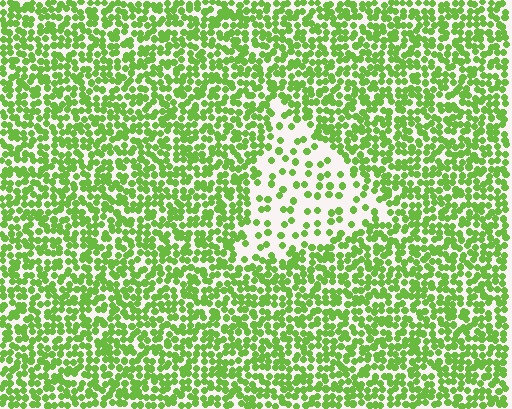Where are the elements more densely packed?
The elements are more densely packed outside the triangle boundary.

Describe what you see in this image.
The image contains small lime elements arranged at two different densities. A triangle-shaped region is visible where the elements are less densely packed than the surrounding area.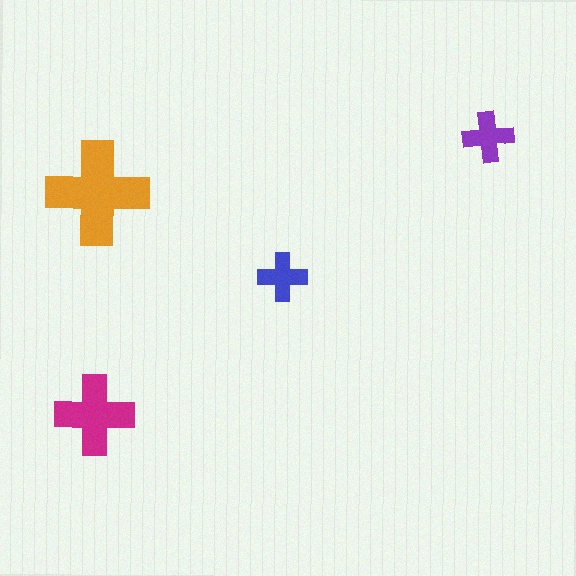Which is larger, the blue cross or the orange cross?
The orange one.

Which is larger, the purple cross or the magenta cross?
The magenta one.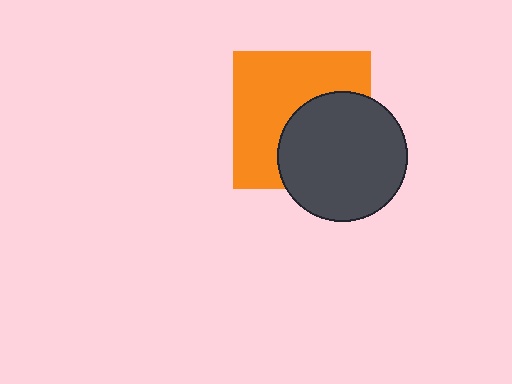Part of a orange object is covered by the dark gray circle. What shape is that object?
It is a square.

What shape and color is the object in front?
The object in front is a dark gray circle.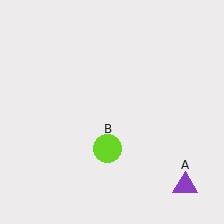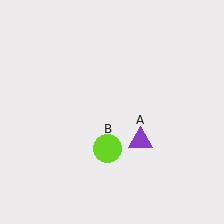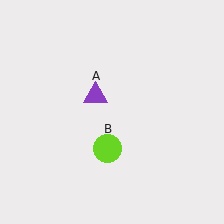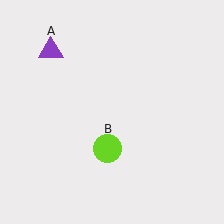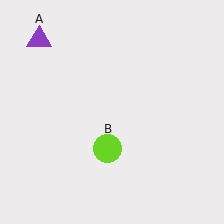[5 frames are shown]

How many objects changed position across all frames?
1 object changed position: purple triangle (object A).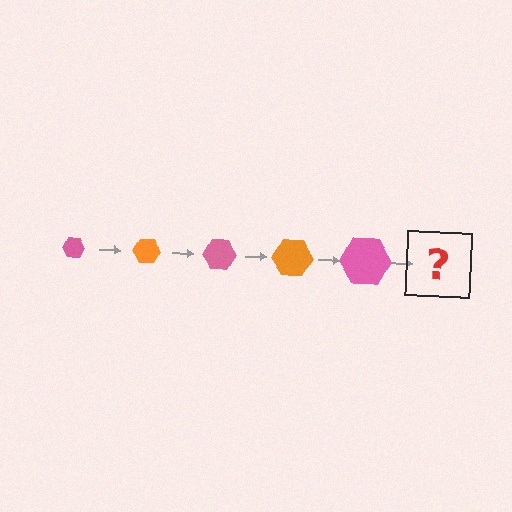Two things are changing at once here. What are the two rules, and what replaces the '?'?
The two rules are that the hexagon grows larger each step and the color cycles through pink and orange. The '?' should be an orange hexagon, larger than the previous one.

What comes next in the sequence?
The next element should be an orange hexagon, larger than the previous one.